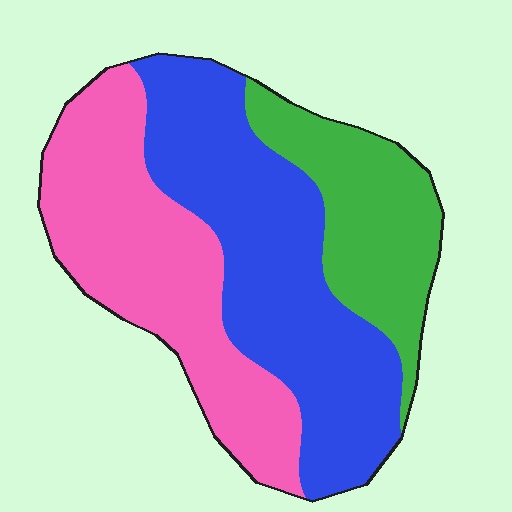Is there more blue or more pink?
Blue.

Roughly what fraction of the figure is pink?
Pink takes up about three eighths (3/8) of the figure.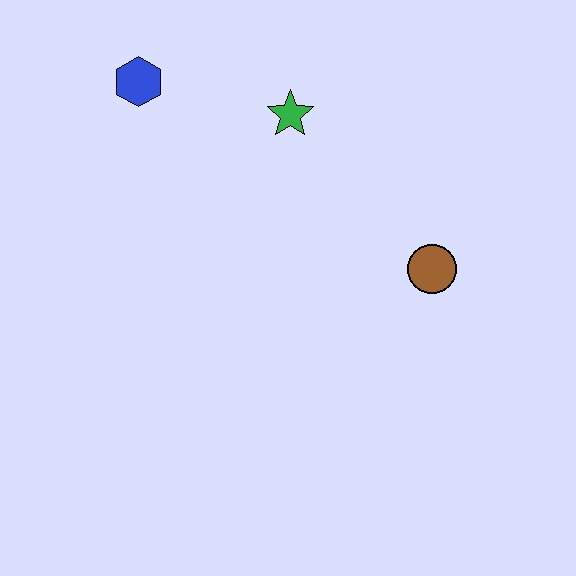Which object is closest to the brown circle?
The green star is closest to the brown circle.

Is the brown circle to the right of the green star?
Yes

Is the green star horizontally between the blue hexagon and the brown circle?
Yes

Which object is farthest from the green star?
The brown circle is farthest from the green star.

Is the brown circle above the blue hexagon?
No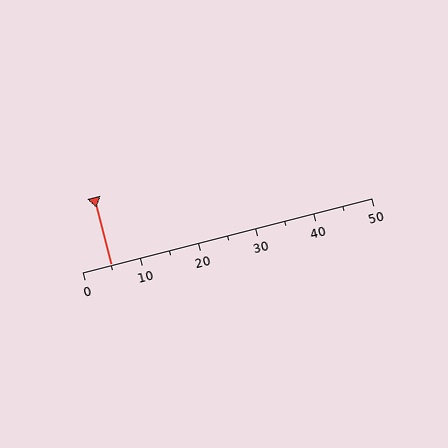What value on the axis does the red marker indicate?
The marker indicates approximately 5.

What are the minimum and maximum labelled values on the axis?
The axis runs from 0 to 50.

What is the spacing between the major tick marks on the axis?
The major ticks are spaced 10 apart.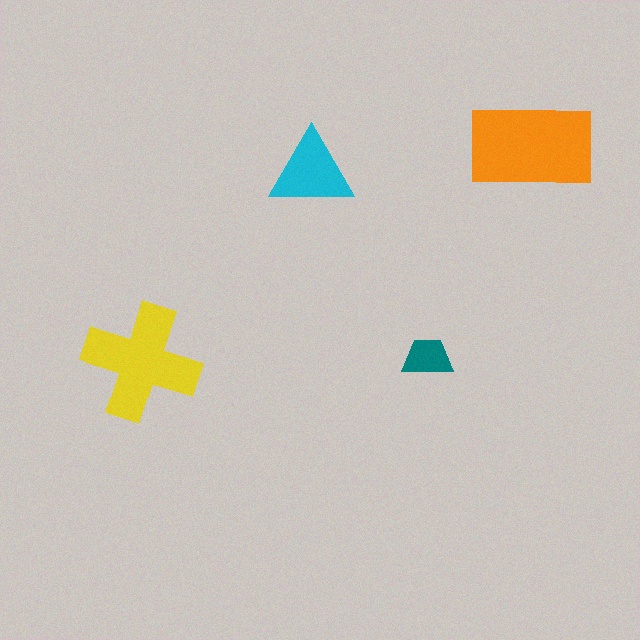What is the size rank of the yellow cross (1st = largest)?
2nd.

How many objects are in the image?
There are 4 objects in the image.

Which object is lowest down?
The yellow cross is bottommost.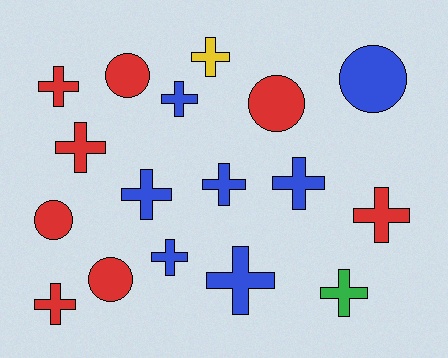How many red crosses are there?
There are 4 red crosses.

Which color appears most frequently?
Red, with 8 objects.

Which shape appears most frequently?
Cross, with 12 objects.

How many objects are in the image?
There are 17 objects.